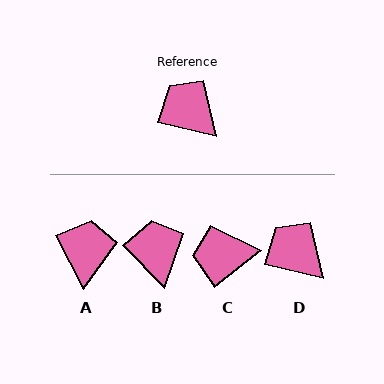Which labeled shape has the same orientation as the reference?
D.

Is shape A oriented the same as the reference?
No, it is off by about 50 degrees.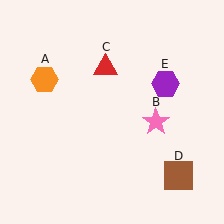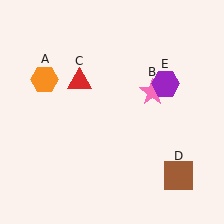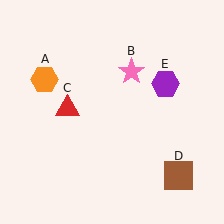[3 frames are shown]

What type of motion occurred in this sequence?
The pink star (object B), red triangle (object C) rotated counterclockwise around the center of the scene.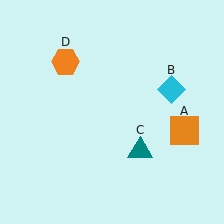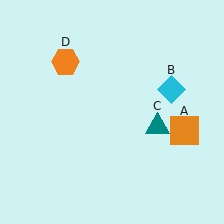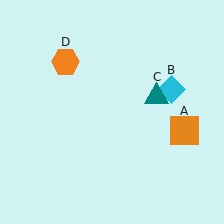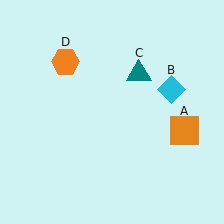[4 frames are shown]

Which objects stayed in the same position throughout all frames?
Orange square (object A) and cyan diamond (object B) and orange hexagon (object D) remained stationary.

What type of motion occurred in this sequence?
The teal triangle (object C) rotated counterclockwise around the center of the scene.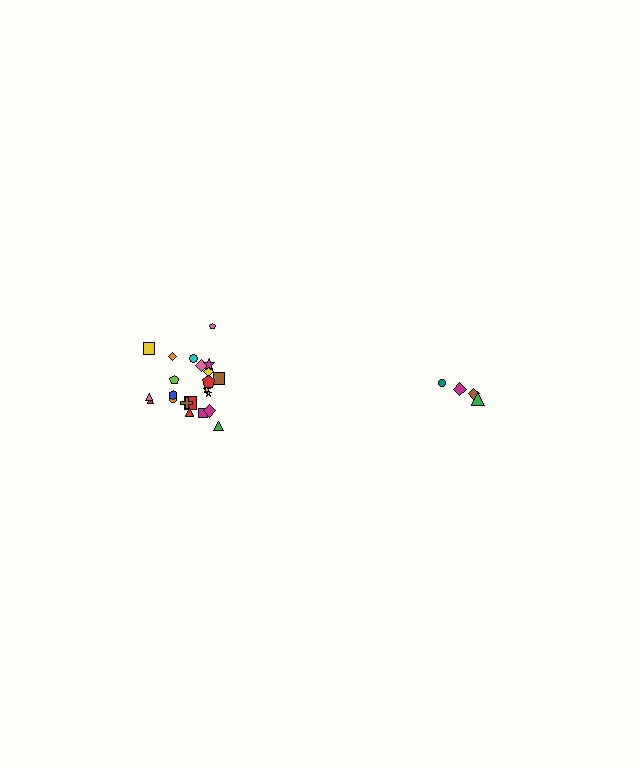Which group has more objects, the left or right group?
The left group.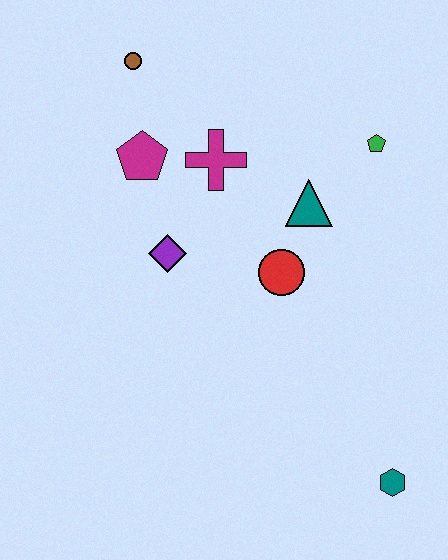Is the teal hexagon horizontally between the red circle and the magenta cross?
No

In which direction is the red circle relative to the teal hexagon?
The red circle is above the teal hexagon.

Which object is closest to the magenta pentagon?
The magenta cross is closest to the magenta pentagon.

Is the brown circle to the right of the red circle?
No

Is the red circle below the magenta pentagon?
Yes